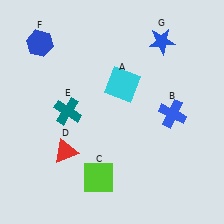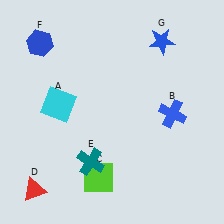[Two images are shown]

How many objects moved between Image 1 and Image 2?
3 objects moved between the two images.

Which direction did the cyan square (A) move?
The cyan square (A) moved left.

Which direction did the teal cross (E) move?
The teal cross (E) moved down.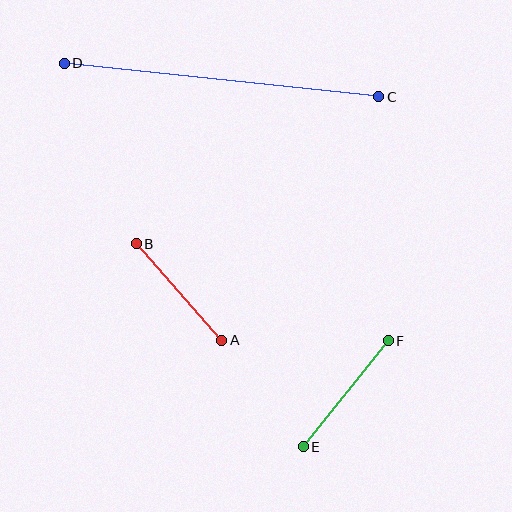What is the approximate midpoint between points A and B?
The midpoint is at approximately (179, 292) pixels.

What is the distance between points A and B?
The distance is approximately 129 pixels.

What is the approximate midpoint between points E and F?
The midpoint is at approximately (346, 394) pixels.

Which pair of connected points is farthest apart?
Points C and D are farthest apart.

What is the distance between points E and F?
The distance is approximately 136 pixels.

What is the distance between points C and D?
The distance is approximately 316 pixels.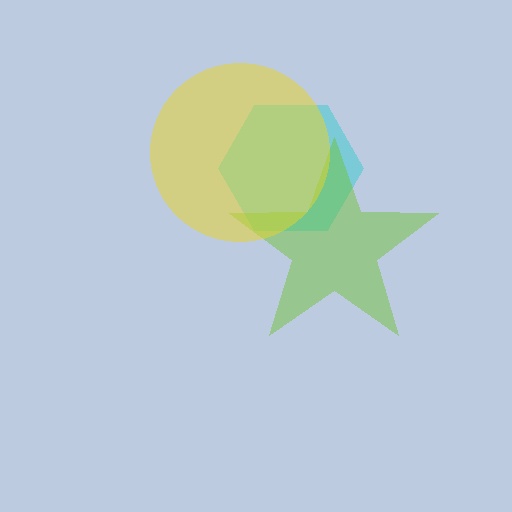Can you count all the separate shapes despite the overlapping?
Yes, there are 3 separate shapes.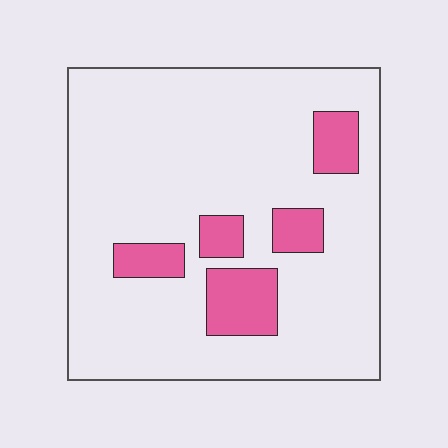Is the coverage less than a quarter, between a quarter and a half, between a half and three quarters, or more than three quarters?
Less than a quarter.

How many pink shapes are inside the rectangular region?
5.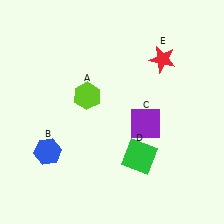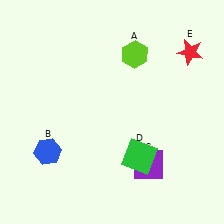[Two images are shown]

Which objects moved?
The objects that moved are: the lime hexagon (A), the purple square (C), the red star (E).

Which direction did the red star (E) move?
The red star (E) moved right.